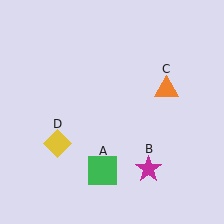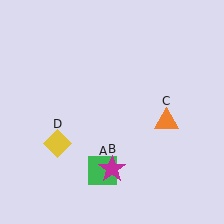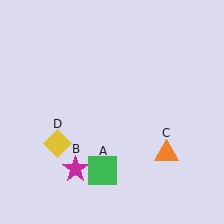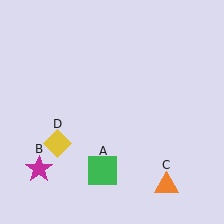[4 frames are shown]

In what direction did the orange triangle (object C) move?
The orange triangle (object C) moved down.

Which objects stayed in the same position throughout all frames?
Green square (object A) and yellow diamond (object D) remained stationary.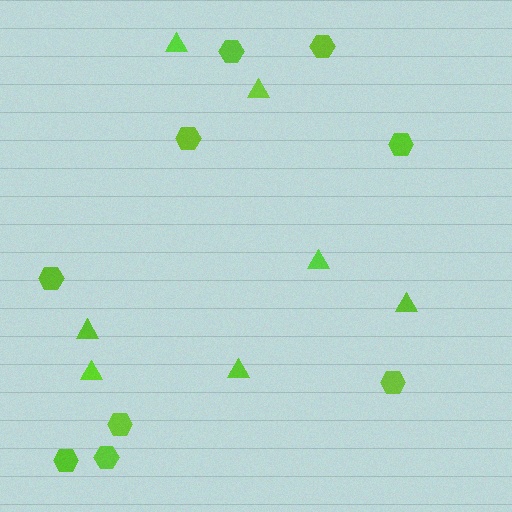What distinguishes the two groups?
There are 2 groups: one group of triangles (7) and one group of hexagons (9).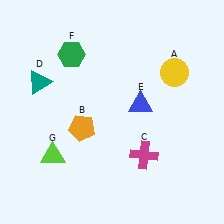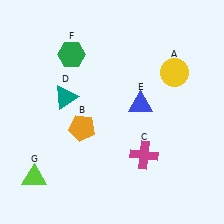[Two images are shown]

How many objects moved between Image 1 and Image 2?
2 objects moved between the two images.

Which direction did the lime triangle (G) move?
The lime triangle (G) moved down.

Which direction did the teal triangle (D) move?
The teal triangle (D) moved right.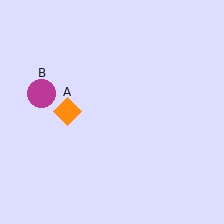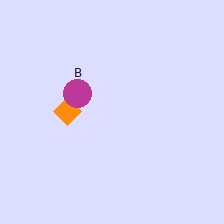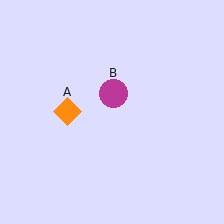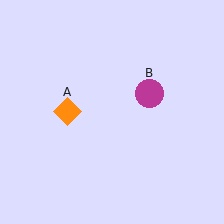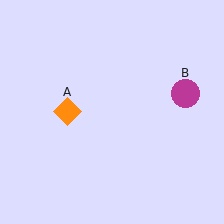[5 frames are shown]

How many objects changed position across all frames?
1 object changed position: magenta circle (object B).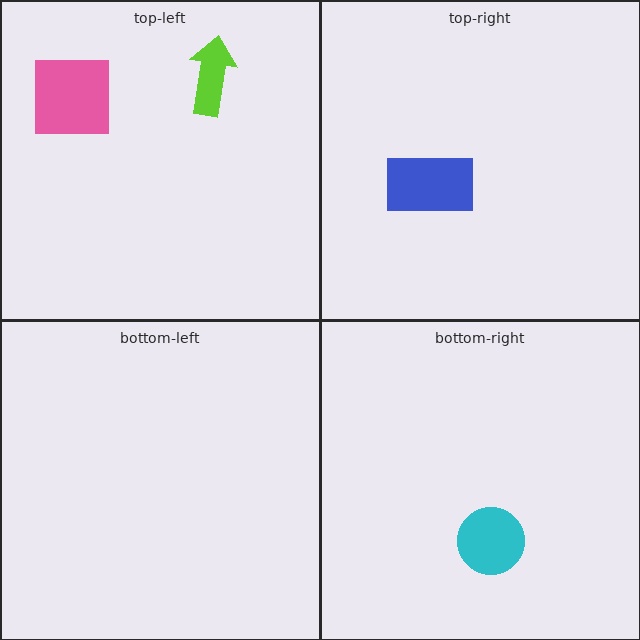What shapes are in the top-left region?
The pink square, the lime arrow.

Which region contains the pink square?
The top-left region.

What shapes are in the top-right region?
The blue rectangle.